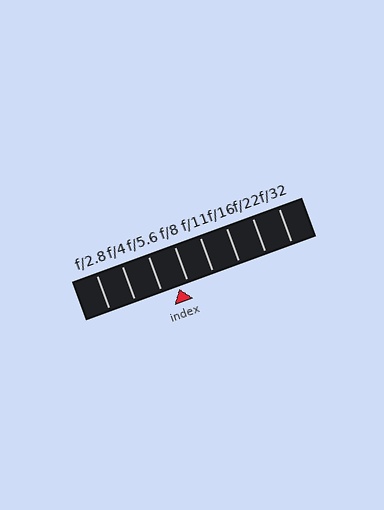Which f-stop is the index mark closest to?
The index mark is closest to f/8.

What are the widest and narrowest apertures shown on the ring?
The widest aperture shown is f/2.8 and the narrowest is f/32.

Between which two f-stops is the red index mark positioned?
The index mark is between f/5.6 and f/8.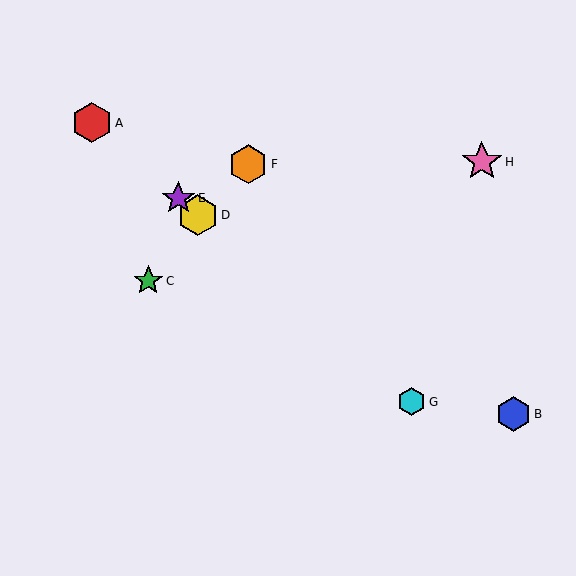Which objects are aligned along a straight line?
Objects A, D, E, G are aligned along a straight line.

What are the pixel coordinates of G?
Object G is at (412, 402).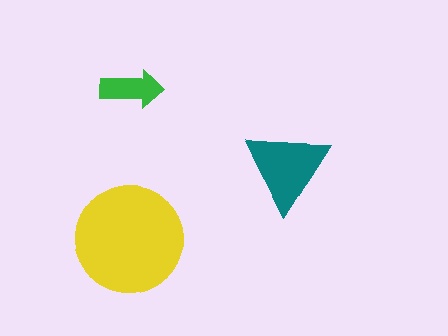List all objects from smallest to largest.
The green arrow, the teal triangle, the yellow circle.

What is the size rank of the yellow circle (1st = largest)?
1st.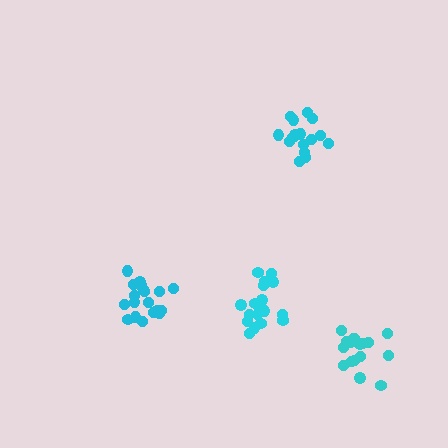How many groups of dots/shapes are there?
There are 4 groups.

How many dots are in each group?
Group 1: 17 dots, Group 2: 19 dots, Group 3: 16 dots, Group 4: 19 dots (71 total).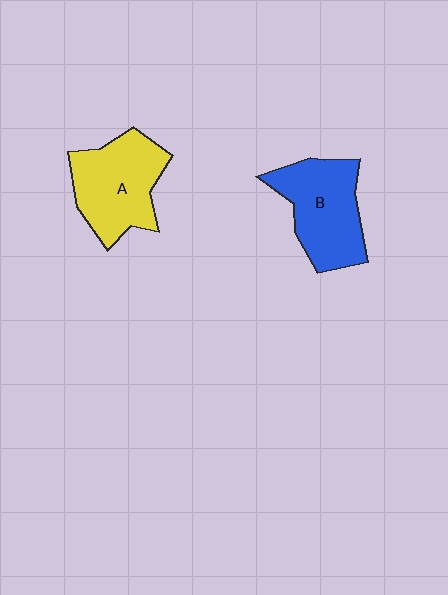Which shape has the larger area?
Shape A (yellow).